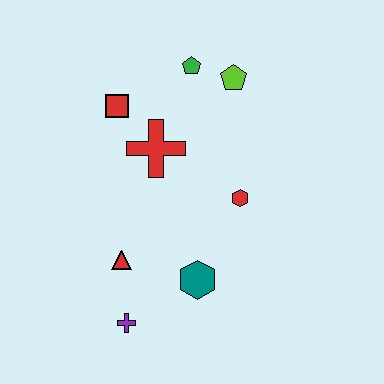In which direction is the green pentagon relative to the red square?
The green pentagon is to the right of the red square.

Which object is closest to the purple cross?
The red triangle is closest to the purple cross.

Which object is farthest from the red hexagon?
The purple cross is farthest from the red hexagon.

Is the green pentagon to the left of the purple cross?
No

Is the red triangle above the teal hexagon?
Yes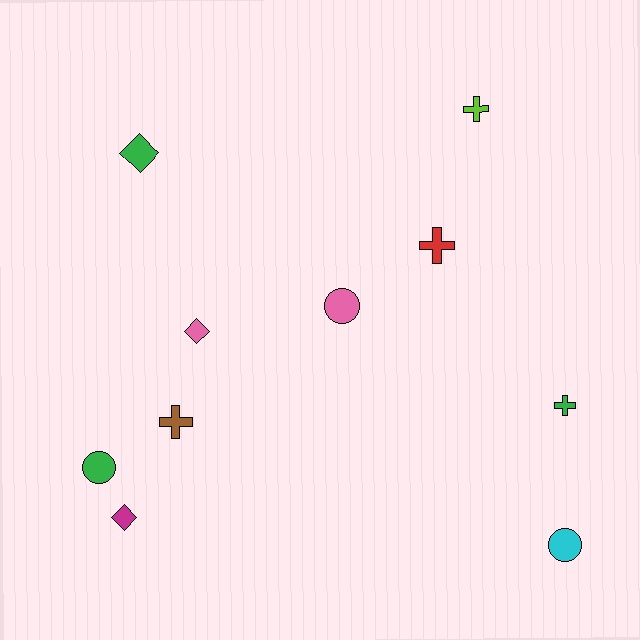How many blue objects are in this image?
There are no blue objects.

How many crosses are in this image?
There are 4 crosses.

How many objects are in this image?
There are 10 objects.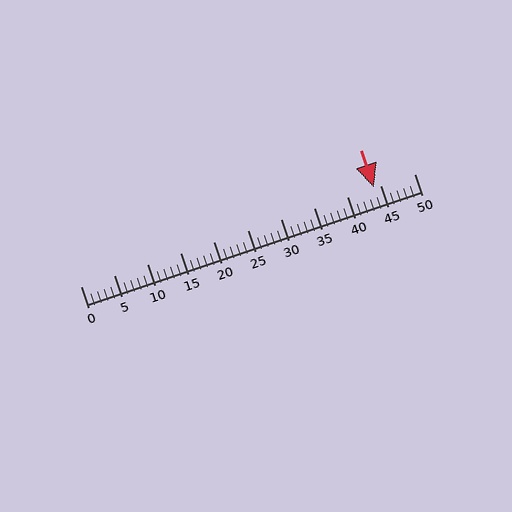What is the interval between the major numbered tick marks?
The major tick marks are spaced 5 units apart.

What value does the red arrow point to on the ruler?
The red arrow points to approximately 44.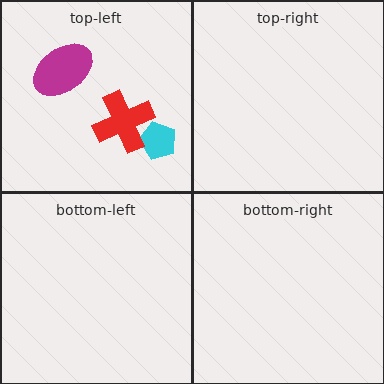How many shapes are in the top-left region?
3.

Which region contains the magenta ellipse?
The top-left region.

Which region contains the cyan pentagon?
The top-left region.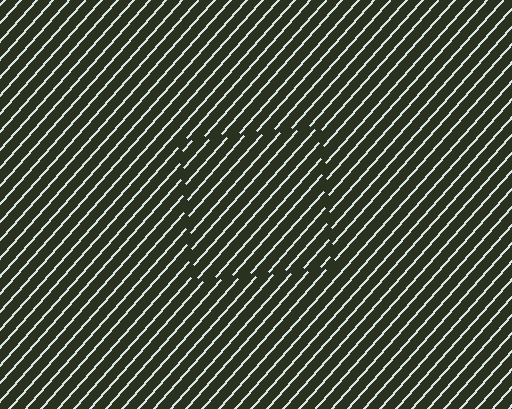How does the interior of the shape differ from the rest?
The interior of the shape contains the same grating, shifted by half a period — the contour is defined by the phase discontinuity where line-ends from the inner and outer gratings abut.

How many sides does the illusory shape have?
4 sides — the line-ends trace a square.